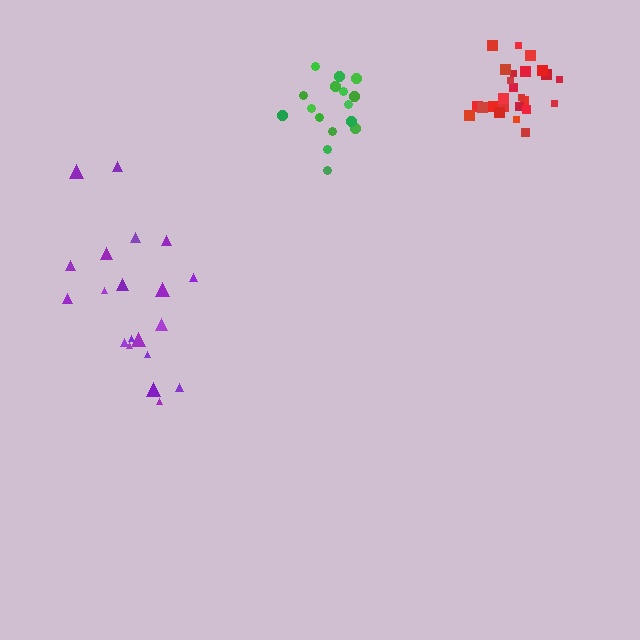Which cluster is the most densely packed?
Red.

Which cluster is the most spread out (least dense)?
Purple.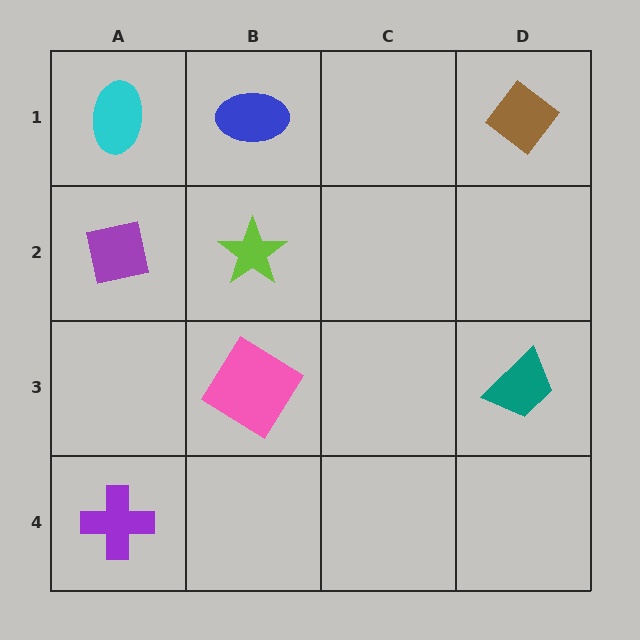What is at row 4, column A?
A purple cross.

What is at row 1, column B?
A blue ellipse.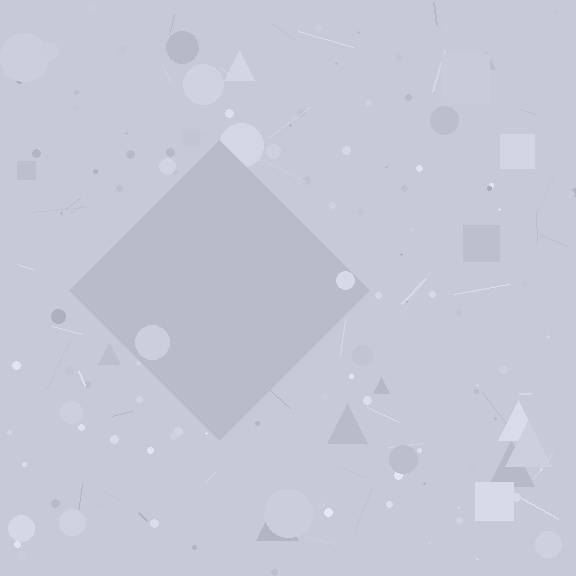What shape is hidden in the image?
A diamond is hidden in the image.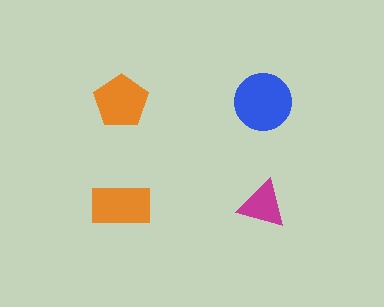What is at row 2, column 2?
A magenta triangle.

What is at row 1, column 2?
A blue circle.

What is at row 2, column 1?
An orange rectangle.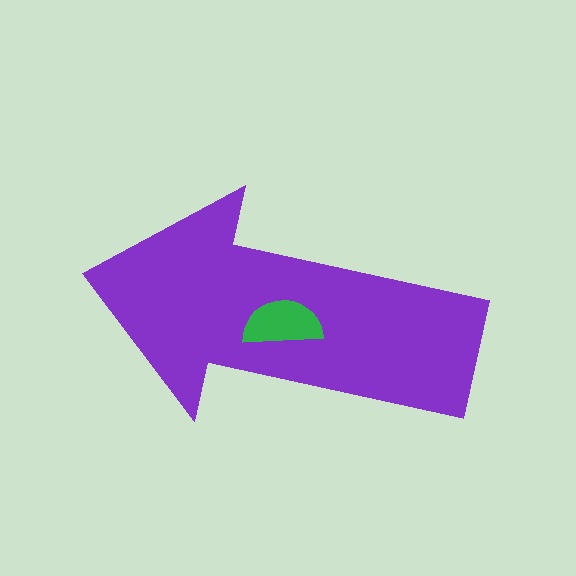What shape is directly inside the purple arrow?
The green semicircle.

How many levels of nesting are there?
2.